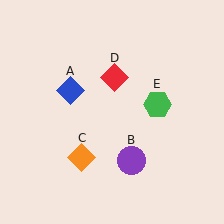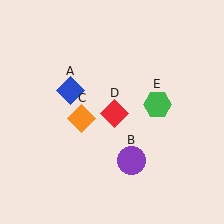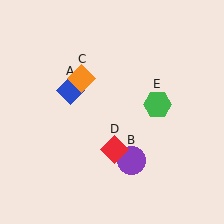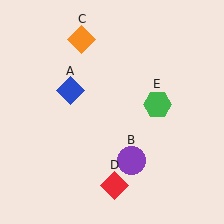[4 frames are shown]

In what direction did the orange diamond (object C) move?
The orange diamond (object C) moved up.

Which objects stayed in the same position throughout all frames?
Blue diamond (object A) and purple circle (object B) and green hexagon (object E) remained stationary.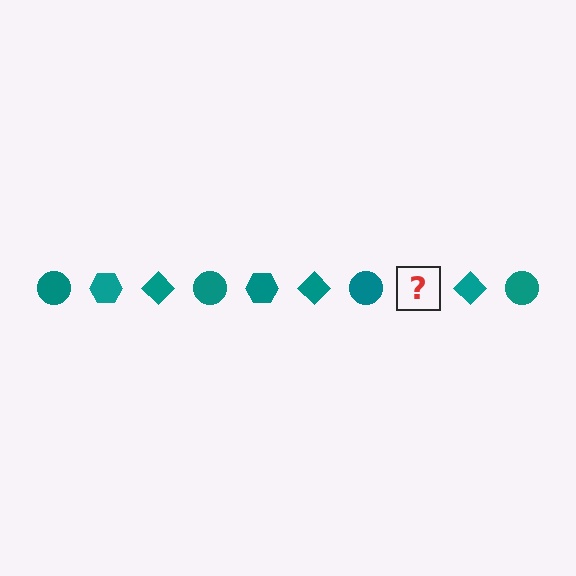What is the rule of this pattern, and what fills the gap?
The rule is that the pattern cycles through circle, hexagon, diamond shapes in teal. The gap should be filled with a teal hexagon.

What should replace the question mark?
The question mark should be replaced with a teal hexagon.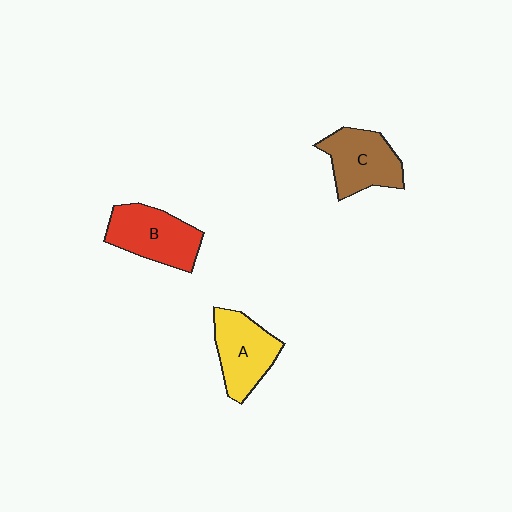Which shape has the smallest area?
Shape C (brown).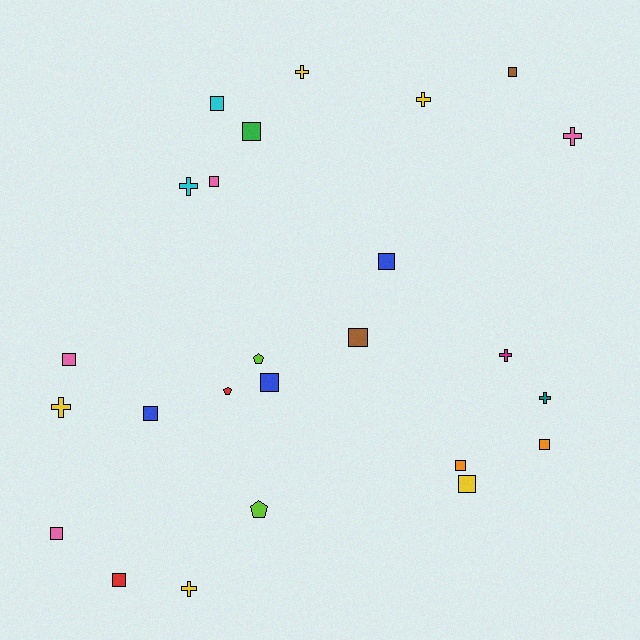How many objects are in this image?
There are 25 objects.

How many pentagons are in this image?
There are 3 pentagons.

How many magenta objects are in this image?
There is 1 magenta object.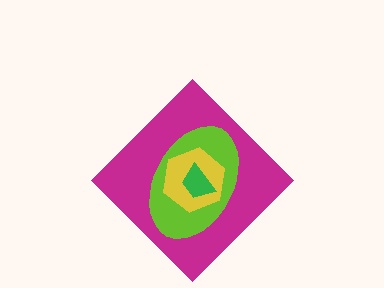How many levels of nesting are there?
4.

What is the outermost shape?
The magenta diamond.